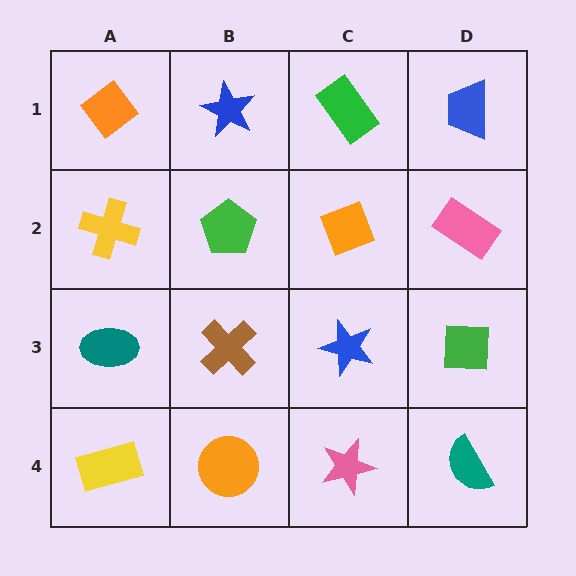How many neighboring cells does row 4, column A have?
2.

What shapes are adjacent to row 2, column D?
A blue trapezoid (row 1, column D), a green square (row 3, column D), an orange diamond (row 2, column C).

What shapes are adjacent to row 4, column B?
A brown cross (row 3, column B), a yellow rectangle (row 4, column A), a pink star (row 4, column C).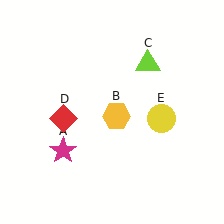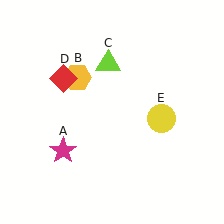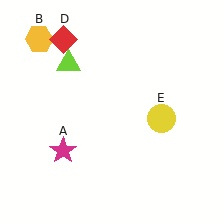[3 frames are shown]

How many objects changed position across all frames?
3 objects changed position: yellow hexagon (object B), lime triangle (object C), red diamond (object D).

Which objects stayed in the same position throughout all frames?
Magenta star (object A) and yellow circle (object E) remained stationary.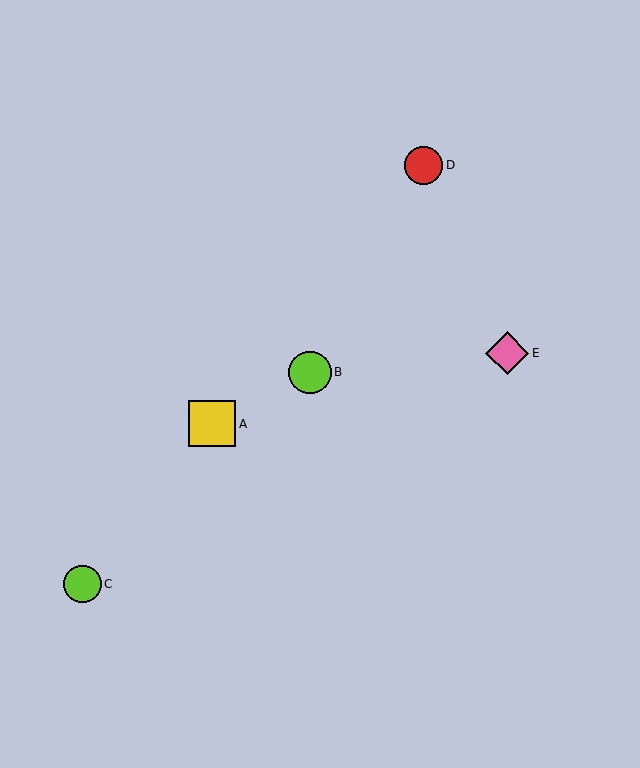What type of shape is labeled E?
Shape E is a pink diamond.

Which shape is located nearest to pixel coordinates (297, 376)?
The lime circle (labeled B) at (310, 372) is nearest to that location.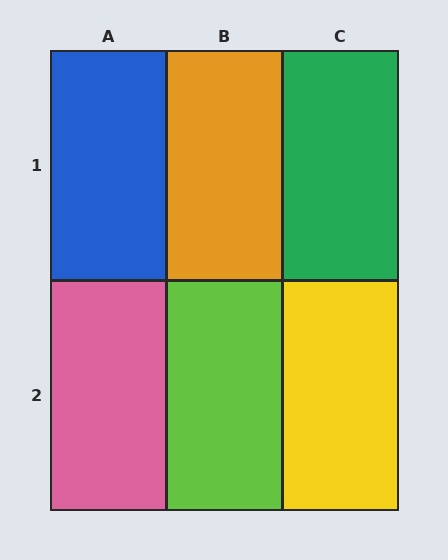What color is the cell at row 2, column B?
Lime.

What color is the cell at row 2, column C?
Yellow.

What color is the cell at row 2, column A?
Pink.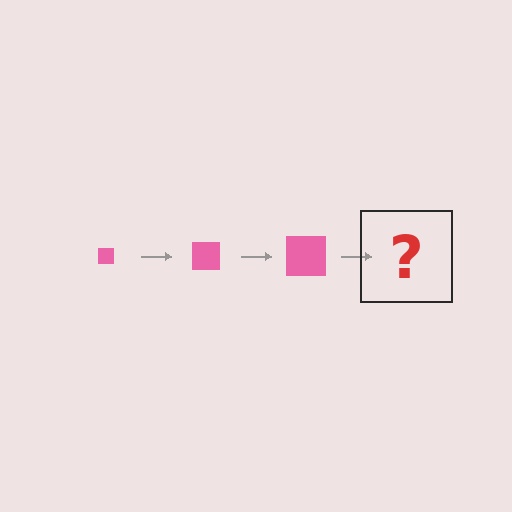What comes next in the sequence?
The next element should be a pink square, larger than the previous one.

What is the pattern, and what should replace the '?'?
The pattern is that the square gets progressively larger each step. The '?' should be a pink square, larger than the previous one.